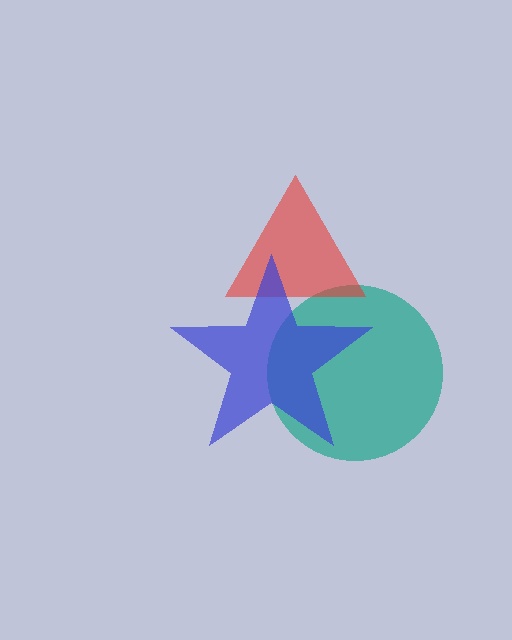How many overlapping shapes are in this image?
There are 3 overlapping shapes in the image.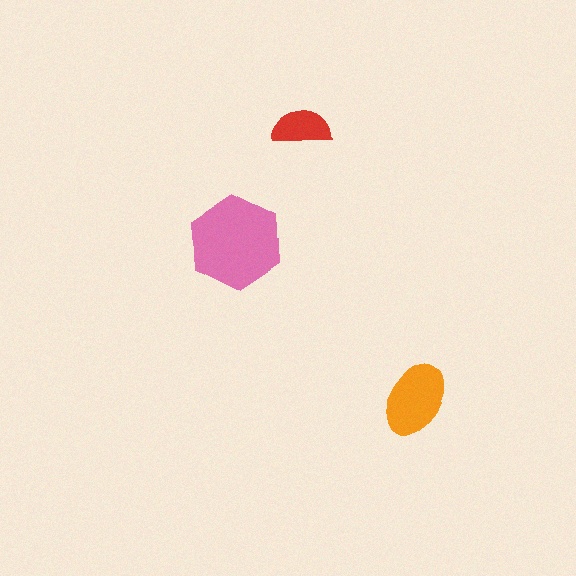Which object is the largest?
The pink hexagon.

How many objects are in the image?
There are 3 objects in the image.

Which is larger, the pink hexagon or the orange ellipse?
The pink hexagon.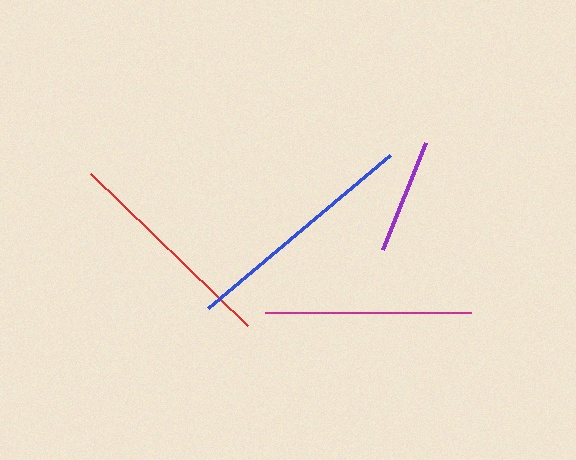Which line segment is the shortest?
The purple line is the shortest at approximately 115 pixels.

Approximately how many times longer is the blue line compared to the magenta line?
The blue line is approximately 1.2 times the length of the magenta line.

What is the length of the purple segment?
The purple segment is approximately 115 pixels long.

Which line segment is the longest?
The blue line is the longest at approximately 238 pixels.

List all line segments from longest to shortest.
From longest to shortest: blue, red, magenta, purple.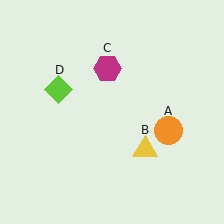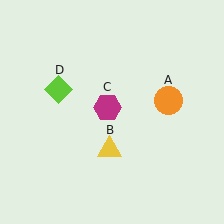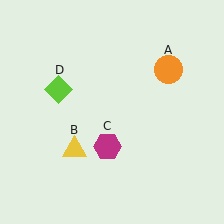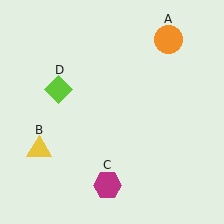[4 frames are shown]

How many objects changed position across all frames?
3 objects changed position: orange circle (object A), yellow triangle (object B), magenta hexagon (object C).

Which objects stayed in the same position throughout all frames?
Lime diamond (object D) remained stationary.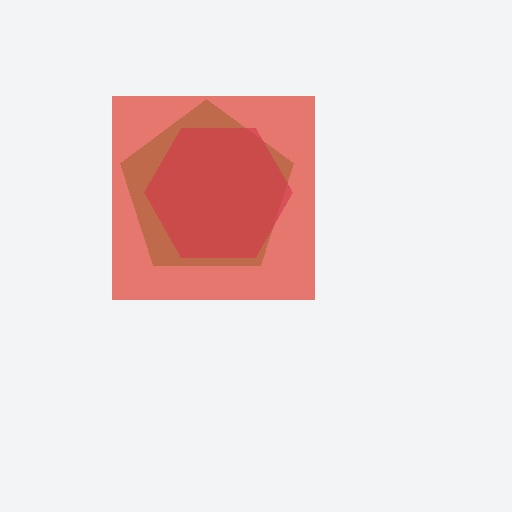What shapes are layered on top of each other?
The layered shapes are: a green pentagon, a magenta hexagon, a red square.